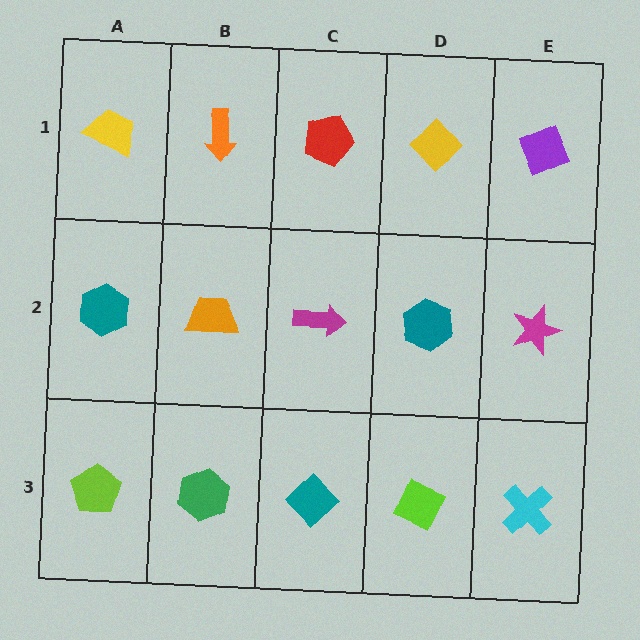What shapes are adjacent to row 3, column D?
A teal hexagon (row 2, column D), a teal diamond (row 3, column C), a cyan cross (row 3, column E).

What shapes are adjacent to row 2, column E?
A purple diamond (row 1, column E), a cyan cross (row 3, column E), a teal hexagon (row 2, column D).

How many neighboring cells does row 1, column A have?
2.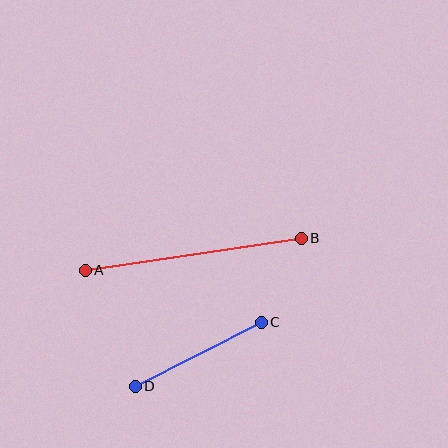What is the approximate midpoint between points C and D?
The midpoint is at approximately (198, 354) pixels.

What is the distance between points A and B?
The distance is approximately 218 pixels.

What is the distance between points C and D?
The distance is approximately 141 pixels.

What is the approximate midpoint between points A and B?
The midpoint is at approximately (193, 254) pixels.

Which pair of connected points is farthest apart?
Points A and B are farthest apart.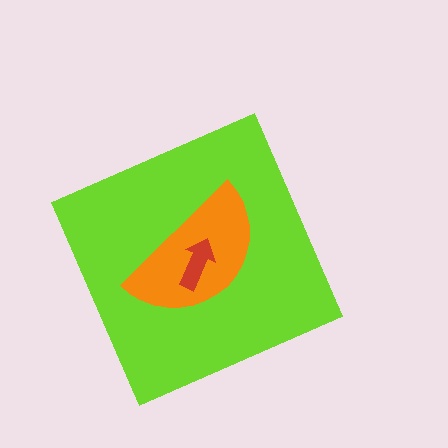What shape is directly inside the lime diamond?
The orange semicircle.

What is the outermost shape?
The lime diamond.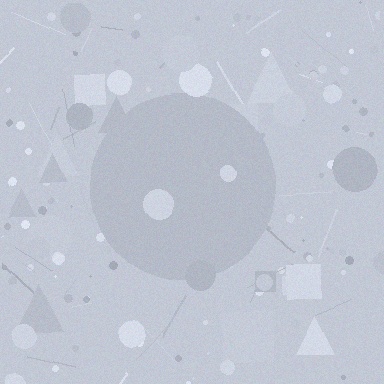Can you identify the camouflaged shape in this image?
The camouflaged shape is a circle.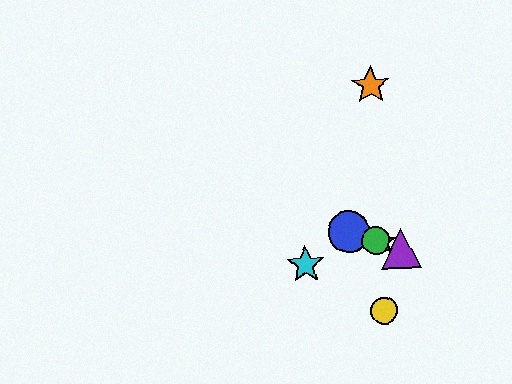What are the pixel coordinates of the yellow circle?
The yellow circle is at (384, 311).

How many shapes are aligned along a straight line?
4 shapes (the red star, the blue circle, the green circle, the purple triangle) are aligned along a straight line.